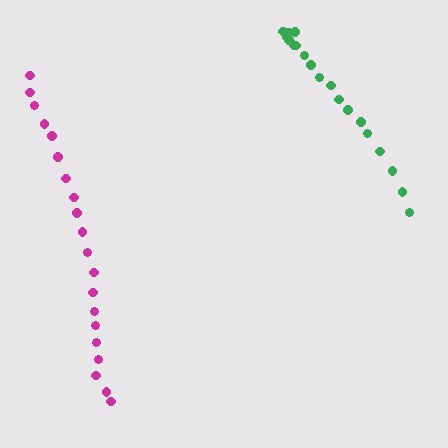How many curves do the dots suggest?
There are 2 distinct paths.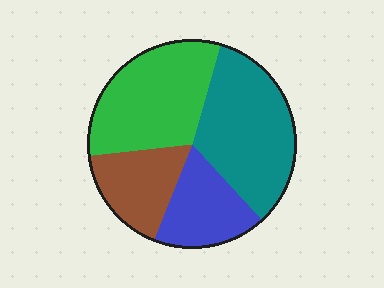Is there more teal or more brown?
Teal.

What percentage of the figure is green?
Green covers about 30% of the figure.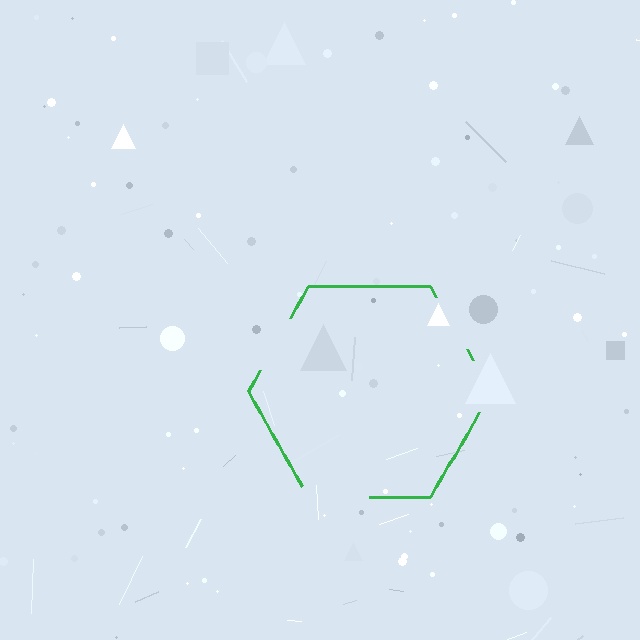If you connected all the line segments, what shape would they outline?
They would outline a hexagon.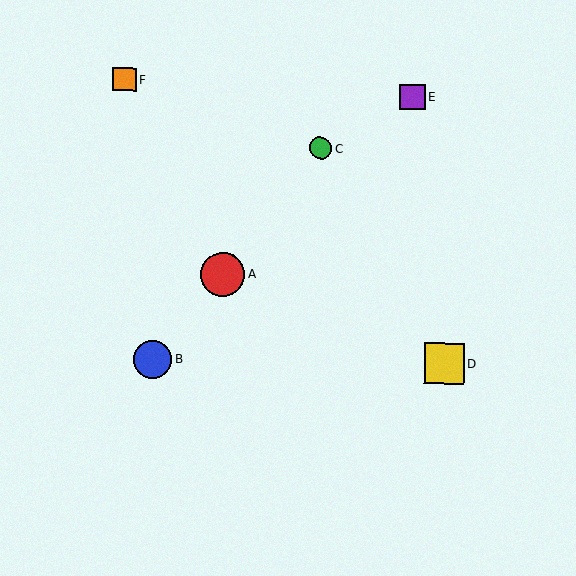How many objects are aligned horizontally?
2 objects (B, D) are aligned horizontally.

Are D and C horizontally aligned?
No, D is at y≈364 and C is at y≈148.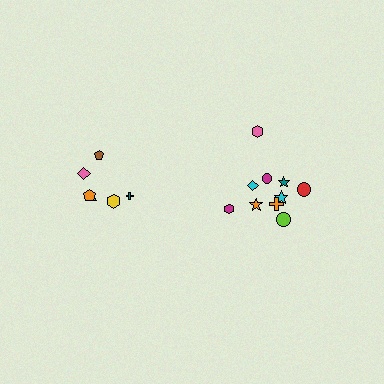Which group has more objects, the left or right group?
The right group.